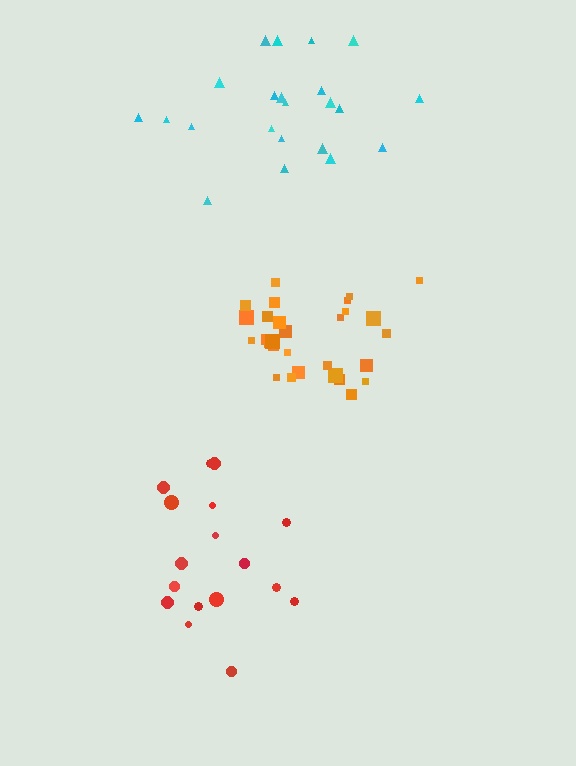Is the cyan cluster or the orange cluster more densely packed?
Orange.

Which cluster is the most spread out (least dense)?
Red.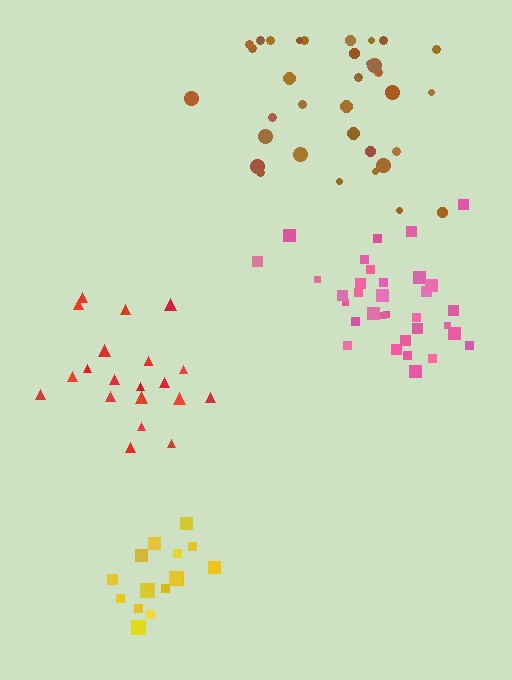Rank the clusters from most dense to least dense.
yellow, pink, brown, red.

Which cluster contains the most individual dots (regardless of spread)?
Brown (34).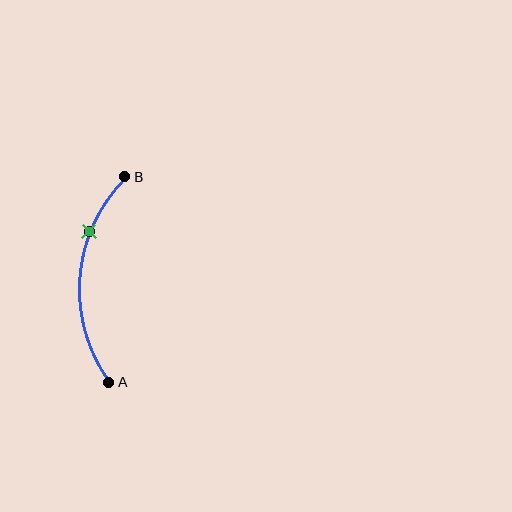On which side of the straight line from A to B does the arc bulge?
The arc bulges to the left of the straight line connecting A and B.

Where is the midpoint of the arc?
The arc midpoint is the point on the curve farthest from the straight line joining A and B. It sits to the left of that line.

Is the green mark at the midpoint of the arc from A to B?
No. The green mark lies on the arc but is closer to endpoint B. The arc midpoint would be at the point on the curve equidistant along the arc from both A and B.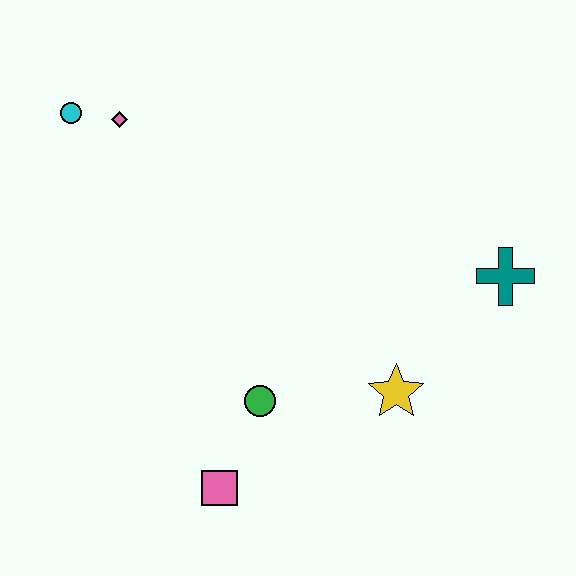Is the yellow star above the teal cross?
No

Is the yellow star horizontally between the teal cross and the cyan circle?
Yes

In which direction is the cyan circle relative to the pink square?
The cyan circle is above the pink square.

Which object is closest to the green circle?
The pink square is closest to the green circle.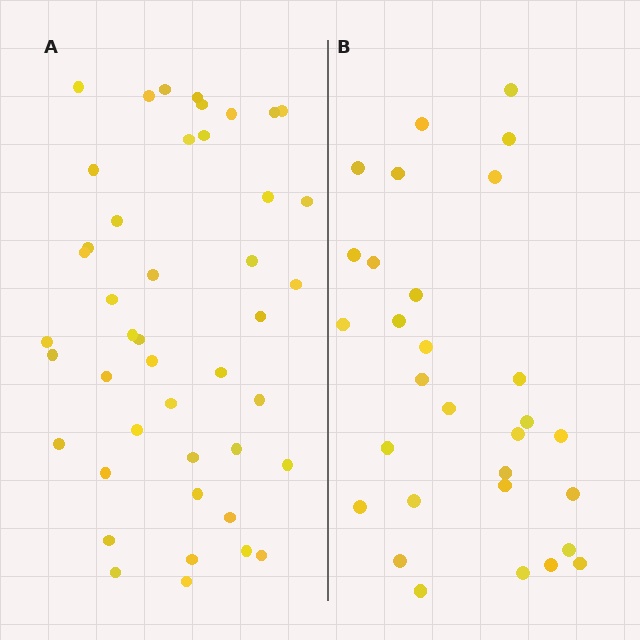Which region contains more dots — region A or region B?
Region A (the left region) has more dots.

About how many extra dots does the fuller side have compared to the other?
Region A has approximately 15 more dots than region B.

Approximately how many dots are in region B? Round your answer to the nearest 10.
About 30 dots.